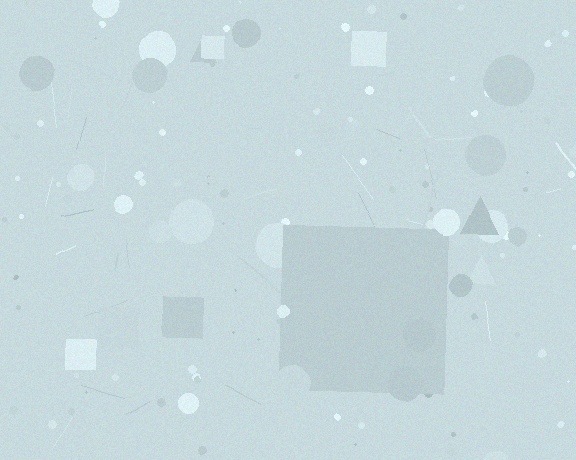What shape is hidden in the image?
A square is hidden in the image.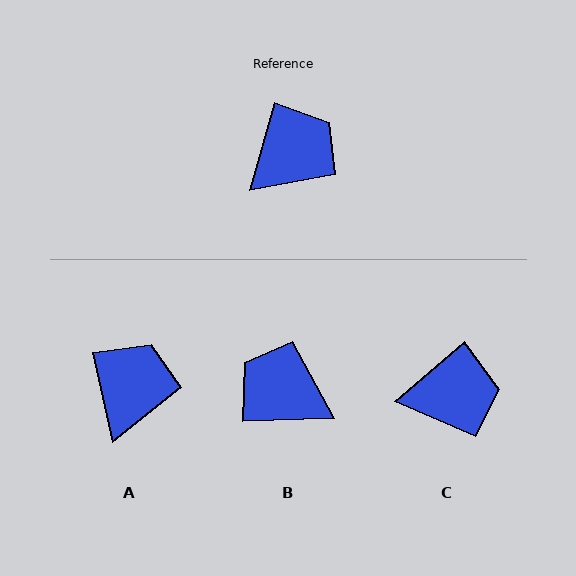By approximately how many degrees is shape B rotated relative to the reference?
Approximately 108 degrees counter-clockwise.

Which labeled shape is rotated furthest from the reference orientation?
B, about 108 degrees away.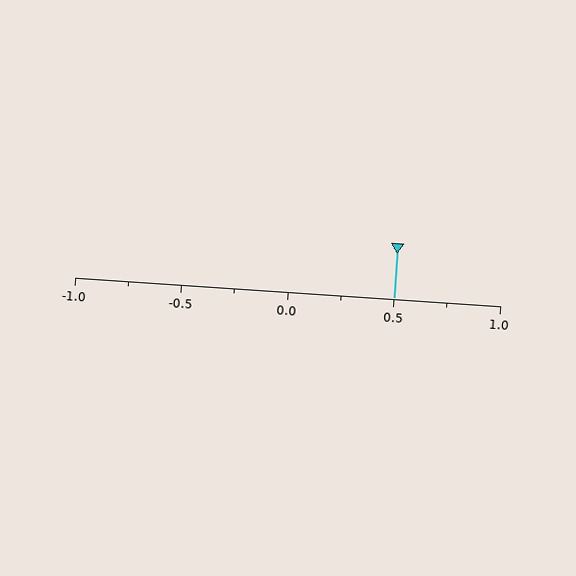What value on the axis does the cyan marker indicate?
The marker indicates approximately 0.5.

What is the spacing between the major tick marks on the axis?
The major ticks are spaced 0.5 apart.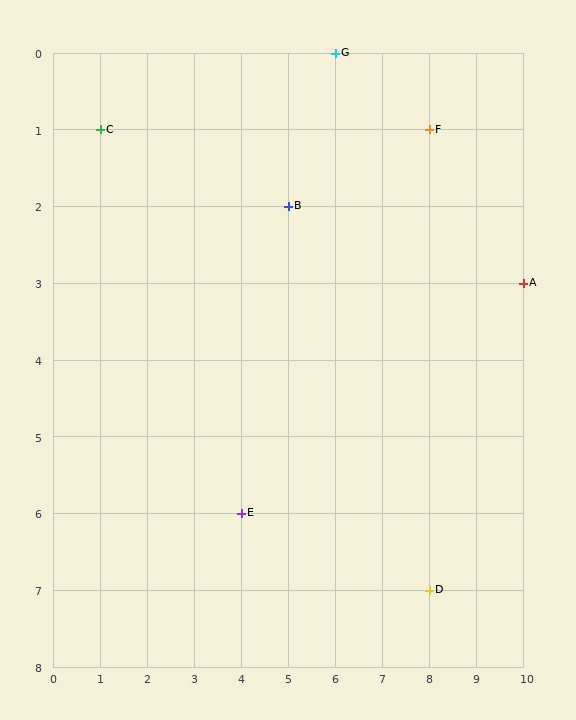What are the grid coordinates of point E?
Point E is at grid coordinates (4, 6).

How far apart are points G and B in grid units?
Points G and B are 1 column and 2 rows apart (about 2.2 grid units diagonally).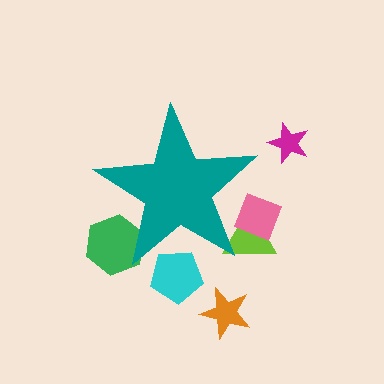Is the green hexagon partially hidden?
Yes, the green hexagon is partially hidden behind the teal star.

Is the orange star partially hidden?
No, the orange star is fully visible.